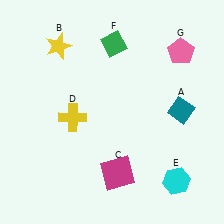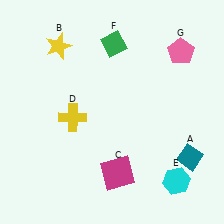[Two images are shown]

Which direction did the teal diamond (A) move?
The teal diamond (A) moved down.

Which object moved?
The teal diamond (A) moved down.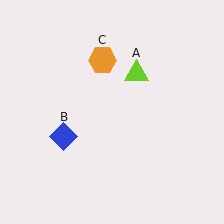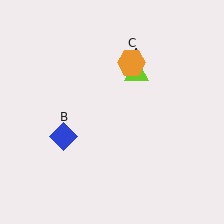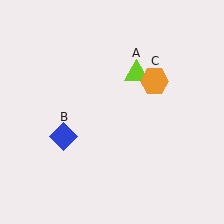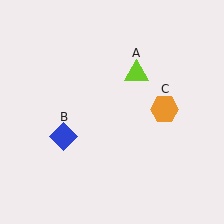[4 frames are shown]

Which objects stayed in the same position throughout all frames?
Lime triangle (object A) and blue diamond (object B) remained stationary.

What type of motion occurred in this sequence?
The orange hexagon (object C) rotated clockwise around the center of the scene.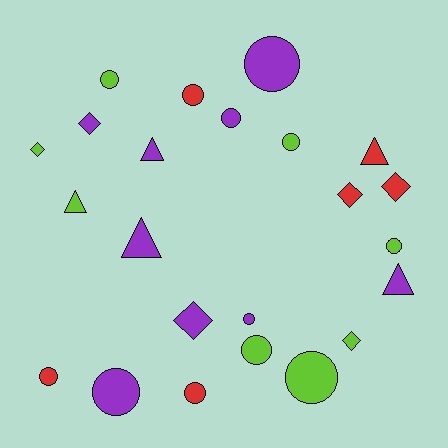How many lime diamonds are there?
There are 2 lime diamonds.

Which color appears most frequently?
Purple, with 9 objects.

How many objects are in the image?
There are 23 objects.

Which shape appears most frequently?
Circle, with 12 objects.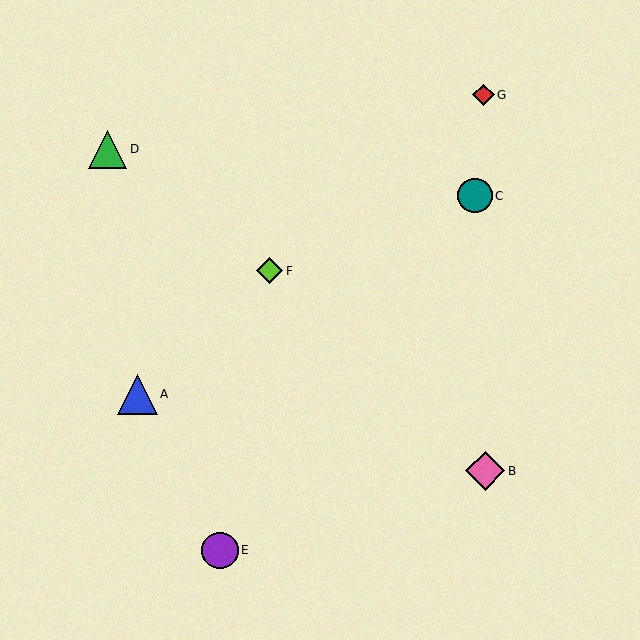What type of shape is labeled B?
Shape B is a pink diamond.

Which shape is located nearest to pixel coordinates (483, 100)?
The red diamond (labeled G) at (483, 95) is nearest to that location.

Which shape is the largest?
The pink diamond (labeled B) is the largest.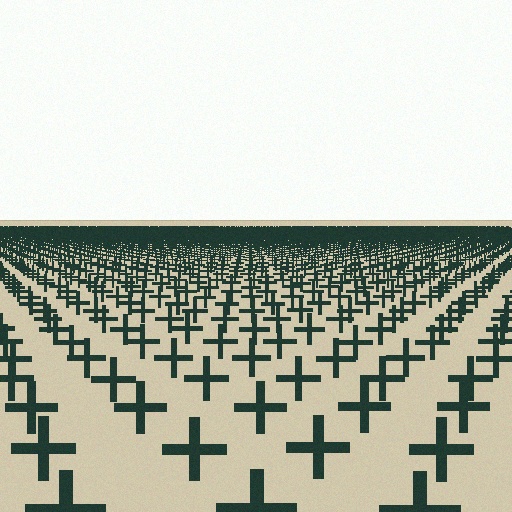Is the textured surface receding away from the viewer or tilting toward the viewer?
The surface is receding away from the viewer. Texture elements get smaller and denser toward the top.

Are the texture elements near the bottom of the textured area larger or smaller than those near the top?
Larger. Near the bottom, elements are closer to the viewer and appear at a bigger on-screen size.